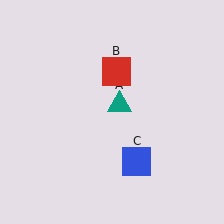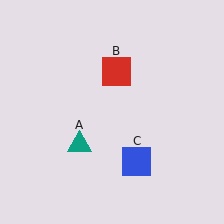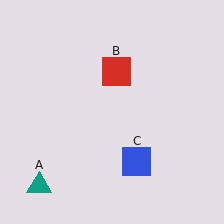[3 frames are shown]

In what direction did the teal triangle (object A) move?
The teal triangle (object A) moved down and to the left.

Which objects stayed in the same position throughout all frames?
Red square (object B) and blue square (object C) remained stationary.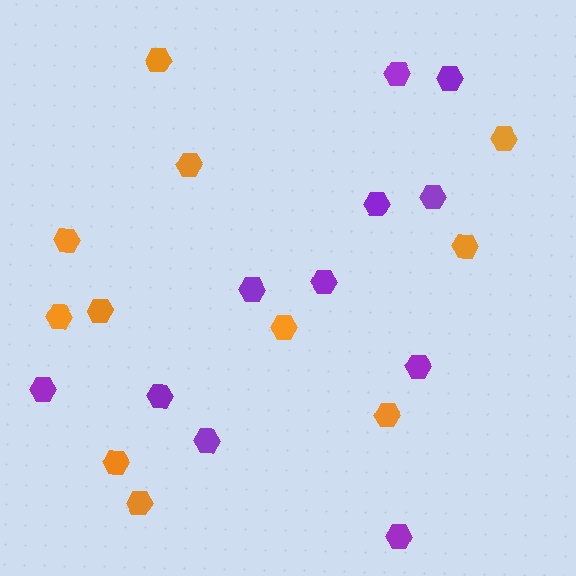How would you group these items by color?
There are 2 groups: one group of purple hexagons (11) and one group of orange hexagons (11).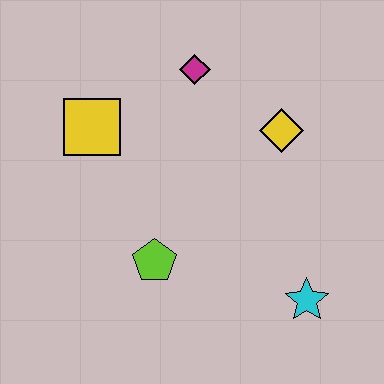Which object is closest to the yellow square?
The magenta diamond is closest to the yellow square.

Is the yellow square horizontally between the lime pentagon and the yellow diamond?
No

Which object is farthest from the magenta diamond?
The cyan star is farthest from the magenta diamond.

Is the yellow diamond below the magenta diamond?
Yes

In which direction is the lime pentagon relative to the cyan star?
The lime pentagon is to the left of the cyan star.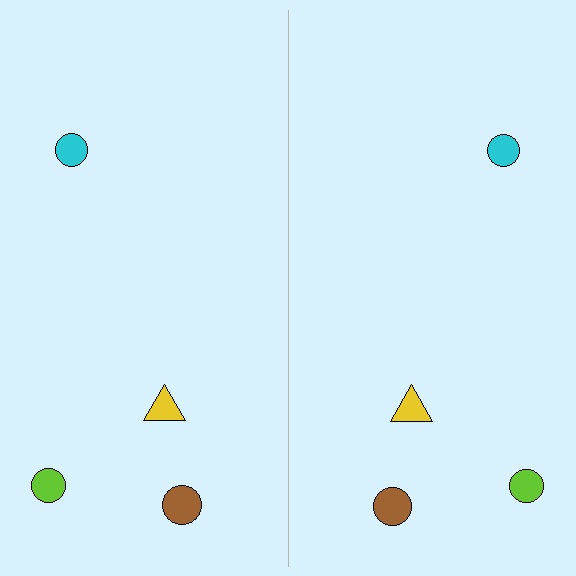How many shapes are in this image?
There are 8 shapes in this image.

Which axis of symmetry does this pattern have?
The pattern has a vertical axis of symmetry running through the center of the image.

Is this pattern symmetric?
Yes, this pattern has bilateral (reflection) symmetry.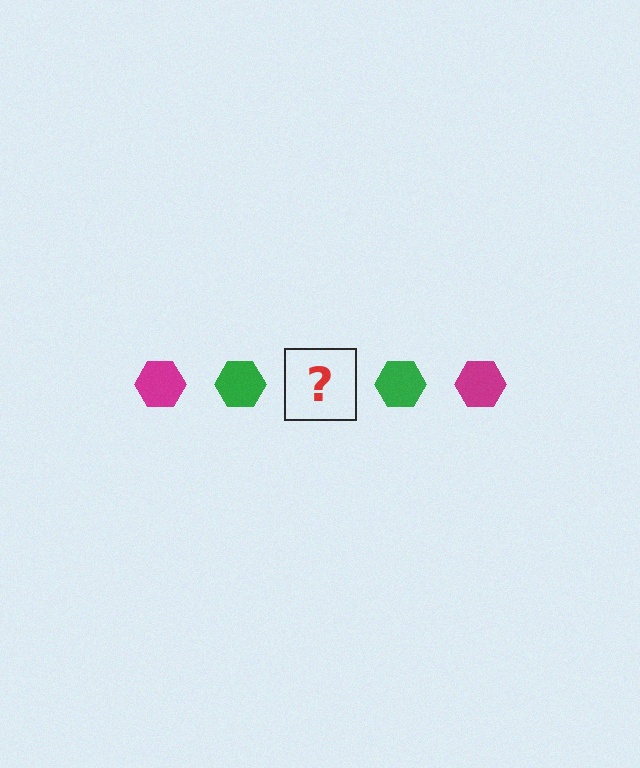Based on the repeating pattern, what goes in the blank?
The blank should be a magenta hexagon.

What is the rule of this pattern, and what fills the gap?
The rule is that the pattern cycles through magenta, green hexagons. The gap should be filled with a magenta hexagon.